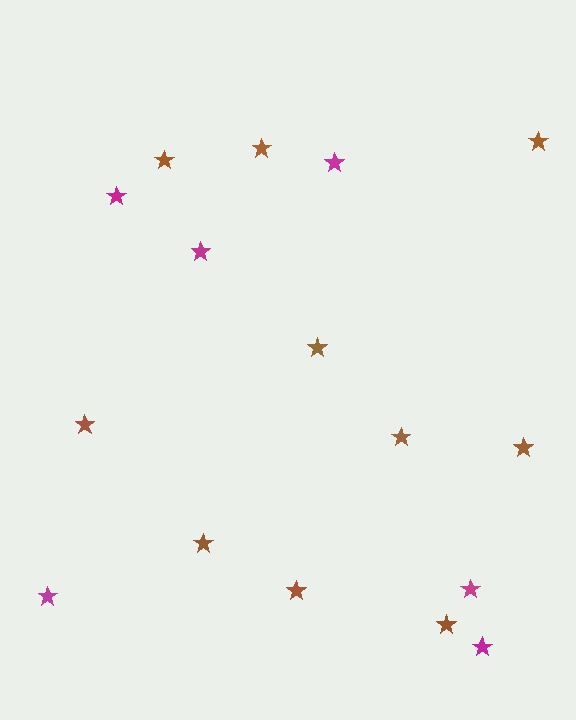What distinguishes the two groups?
There are 2 groups: one group of magenta stars (6) and one group of brown stars (10).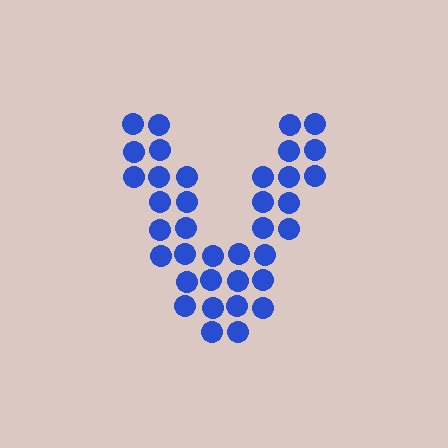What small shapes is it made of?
It is made of small circles.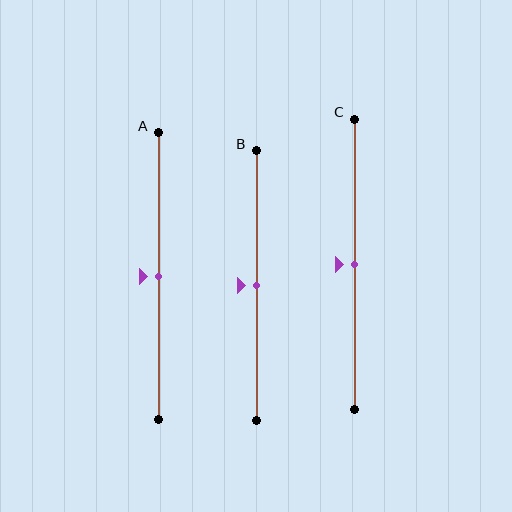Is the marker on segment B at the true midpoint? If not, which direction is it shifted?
Yes, the marker on segment B is at the true midpoint.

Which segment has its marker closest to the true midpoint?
Segment A has its marker closest to the true midpoint.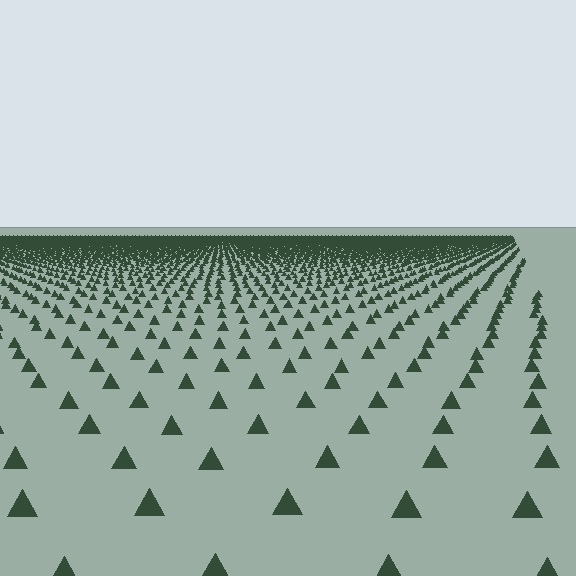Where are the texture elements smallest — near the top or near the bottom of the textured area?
Near the top.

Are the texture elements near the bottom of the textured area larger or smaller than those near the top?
Larger. Near the bottom, elements are closer to the viewer and appear at a bigger on-screen size.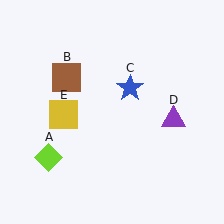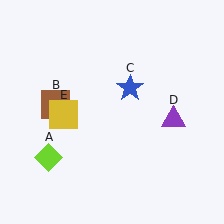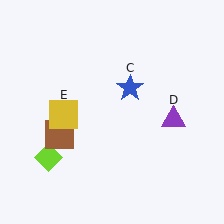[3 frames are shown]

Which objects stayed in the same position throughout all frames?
Lime diamond (object A) and blue star (object C) and purple triangle (object D) and yellow square (object E) remained stationary.